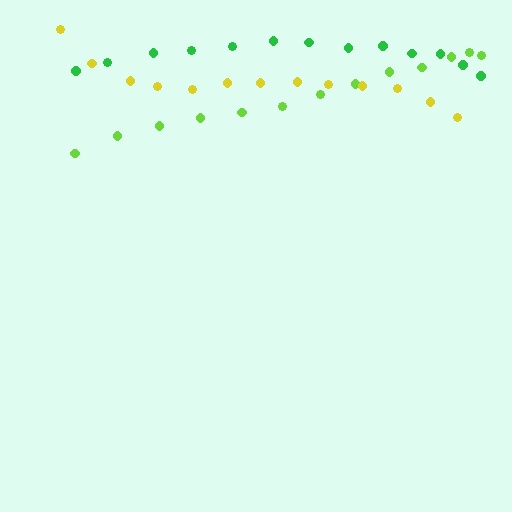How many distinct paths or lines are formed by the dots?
There are 3 distinct paths.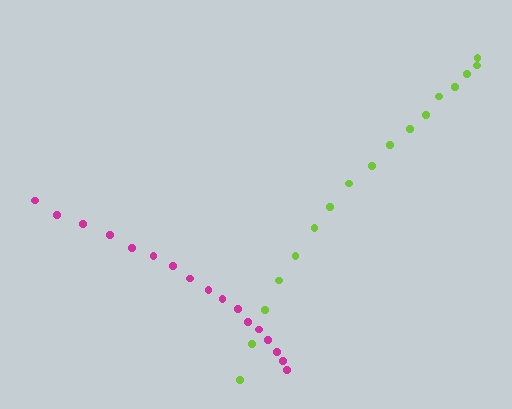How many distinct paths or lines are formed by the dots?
There are 2 distinct paths.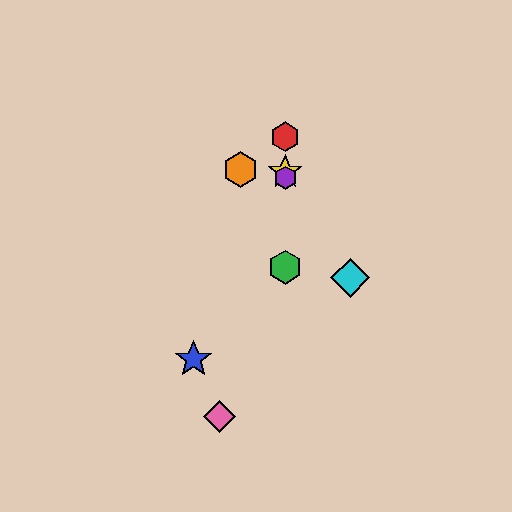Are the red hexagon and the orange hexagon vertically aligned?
No, the red hexagon is at x≈285 and the orange hexagon is at x≈241.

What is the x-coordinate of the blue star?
The blue star is at x≈193.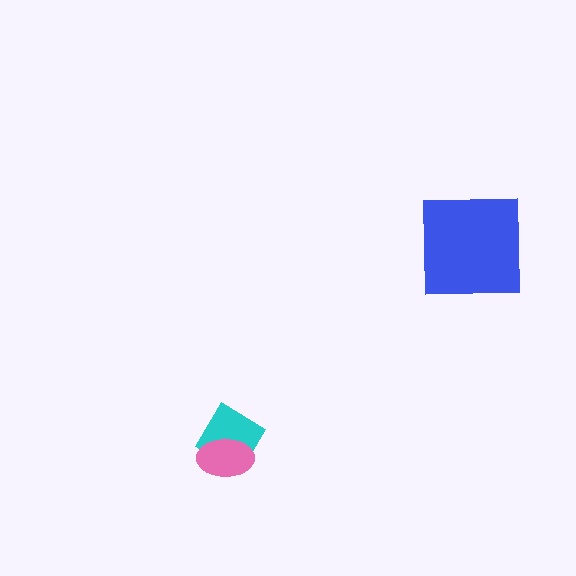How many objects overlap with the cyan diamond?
1 object overlaps with the cyan diamond.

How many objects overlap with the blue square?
0 objects overlap with the blue square.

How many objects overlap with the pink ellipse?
1 object overlaps with the pink ellipse.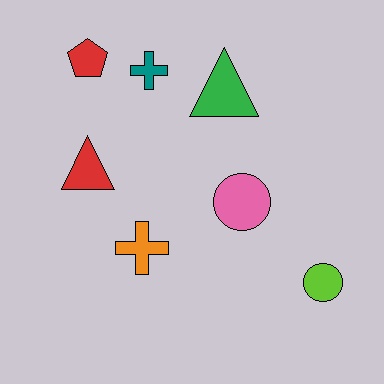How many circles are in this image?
There are 2 circles.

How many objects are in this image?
There are 7 objects.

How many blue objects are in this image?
There are no blue objects.